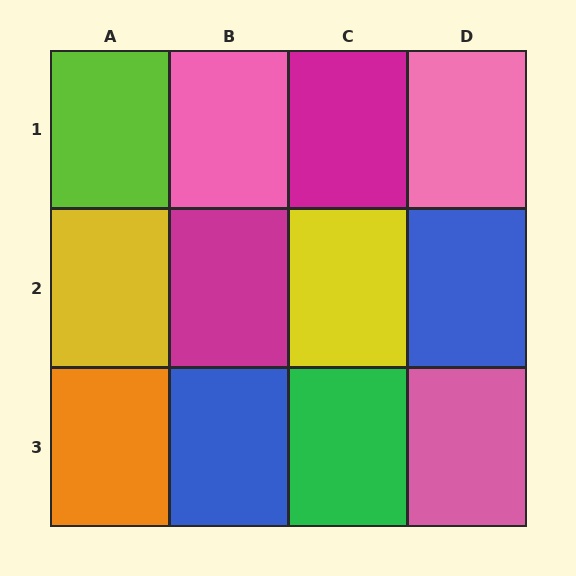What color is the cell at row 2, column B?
Magenta.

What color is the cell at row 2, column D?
Blue.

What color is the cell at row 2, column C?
Yellow.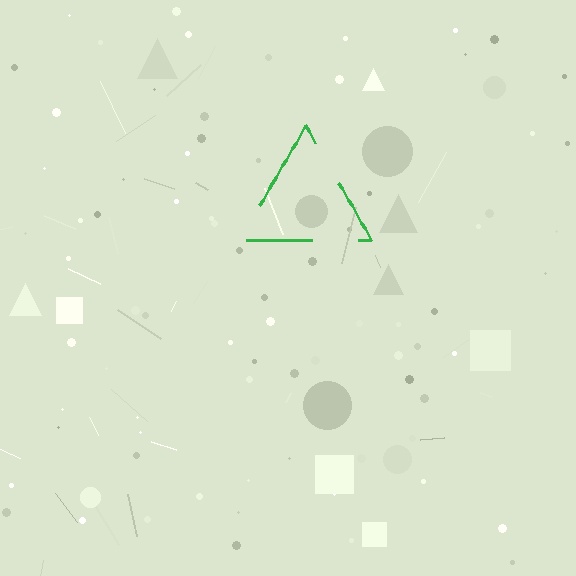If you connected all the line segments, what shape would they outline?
They would outline a triangle.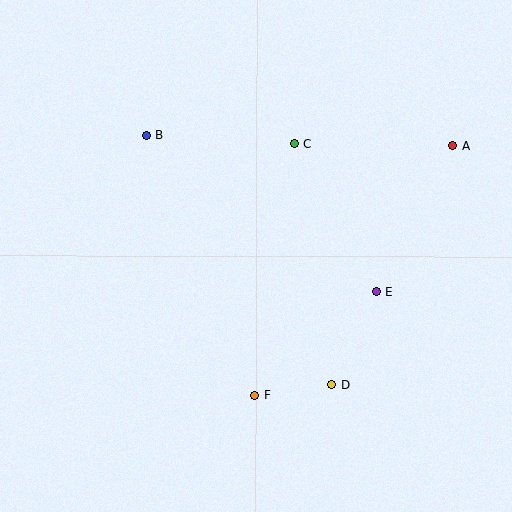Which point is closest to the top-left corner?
Point B is closest to the top-left corner.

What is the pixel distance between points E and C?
The distance between E and C is 169 pixels.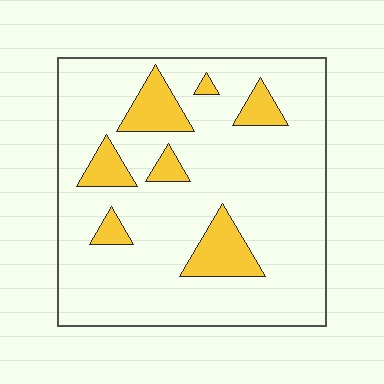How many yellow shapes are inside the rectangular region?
7.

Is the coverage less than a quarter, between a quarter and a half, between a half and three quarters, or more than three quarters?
Less than a quarter.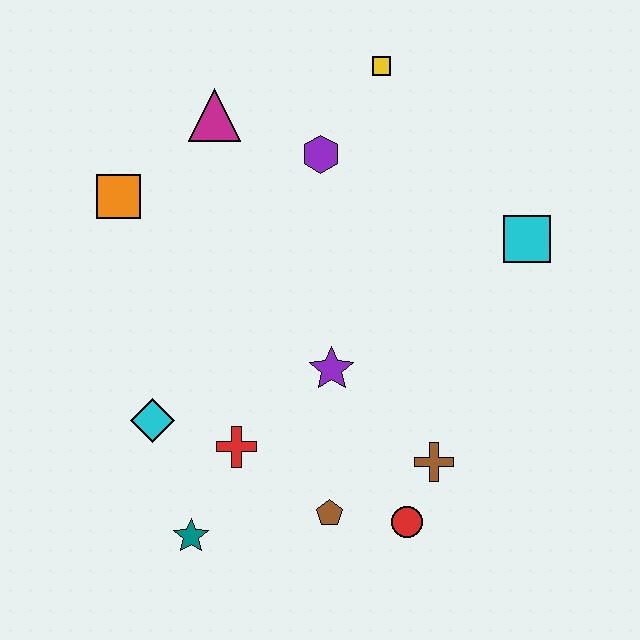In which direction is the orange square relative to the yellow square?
The orange square is to the left of the yellow square.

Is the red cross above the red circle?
Yes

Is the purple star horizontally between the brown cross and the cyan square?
No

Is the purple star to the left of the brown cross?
Yes